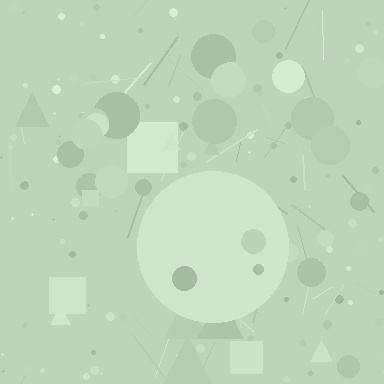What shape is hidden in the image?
A circle is hidden in the image.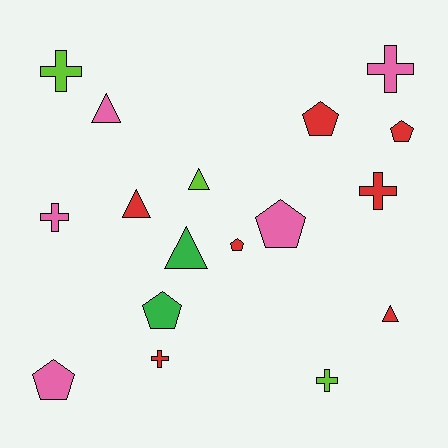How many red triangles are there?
There are 2 red triangles.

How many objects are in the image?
There are 17 objects.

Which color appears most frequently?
Red, with 7 objects.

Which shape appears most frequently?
Cross, with 6 objects.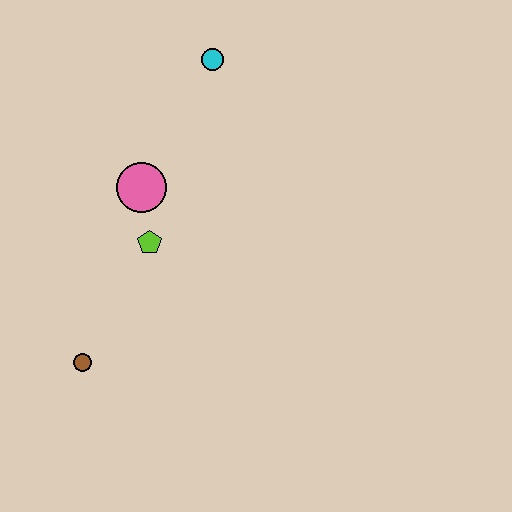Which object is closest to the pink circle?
The lime pentagon is closest to the pink circle.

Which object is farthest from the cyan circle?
The brown circle is farthest from the cyan circle.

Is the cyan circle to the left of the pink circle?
No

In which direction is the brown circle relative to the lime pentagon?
The brown circle is below the lime pentagon.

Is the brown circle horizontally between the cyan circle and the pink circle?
No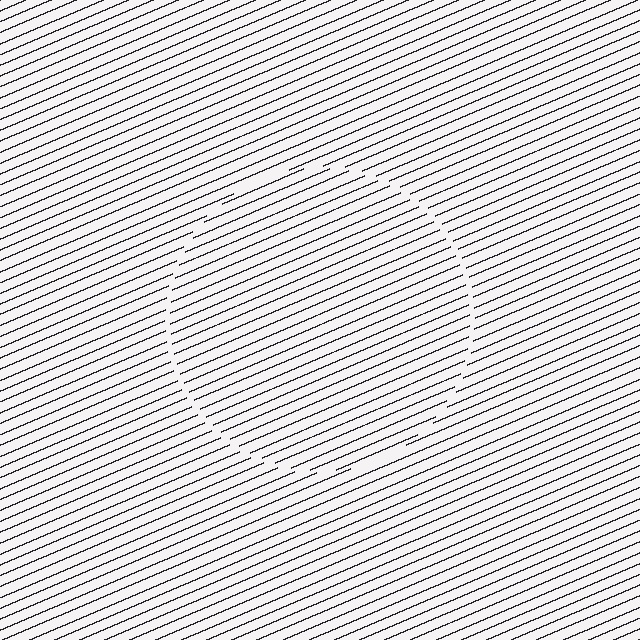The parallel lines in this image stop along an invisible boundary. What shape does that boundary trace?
An illusory circle. The interior of the shape contains the same grating, shifted by half a period — the contour is defined by the phase discontinuity where line-ends from the inner and outer gratings abut.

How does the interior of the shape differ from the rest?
The interior of the shape contains the same grating, shifted by half a period — the contour is defined by the phase discontinuity where line-ends from the inner and outer gratings abut.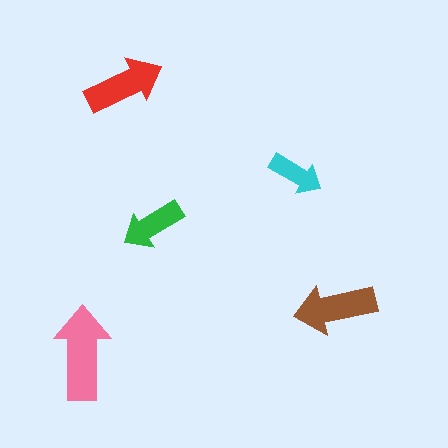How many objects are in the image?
There are 5 objects in the image.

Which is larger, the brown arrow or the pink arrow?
The pink one.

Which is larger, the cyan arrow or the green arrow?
The green one.